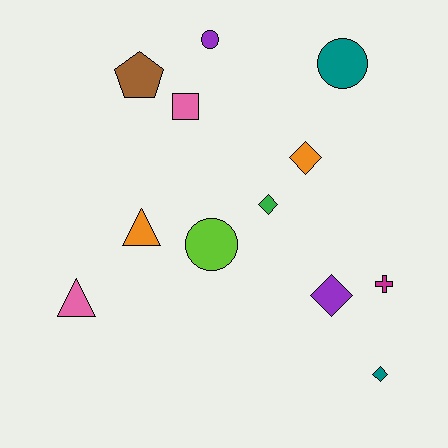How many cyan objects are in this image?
There are no cyan objects.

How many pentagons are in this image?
There is 1 pentagon.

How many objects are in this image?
There are 12 objects.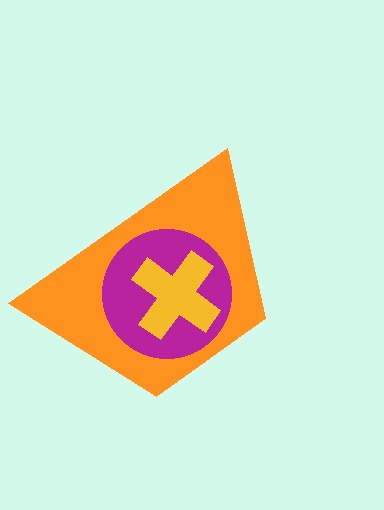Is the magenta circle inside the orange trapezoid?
Yes.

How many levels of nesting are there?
3.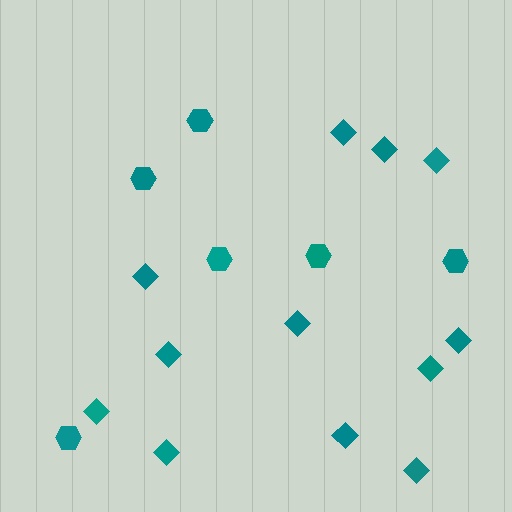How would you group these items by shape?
There are 2 groups: one group of hexagons (6) and one group of diamonds (12).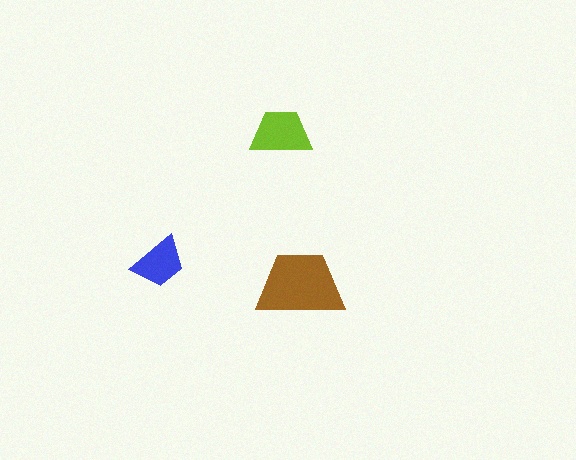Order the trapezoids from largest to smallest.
the brown one, the lime one, the blue one.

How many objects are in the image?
There are 3 objects in the image.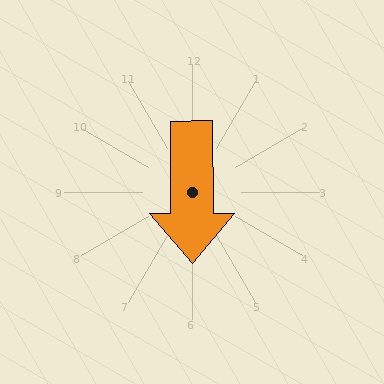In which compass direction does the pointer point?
South.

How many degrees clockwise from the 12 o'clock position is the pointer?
Approximately 180 degrees.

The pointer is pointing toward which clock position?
Roughly 6 o'clock.